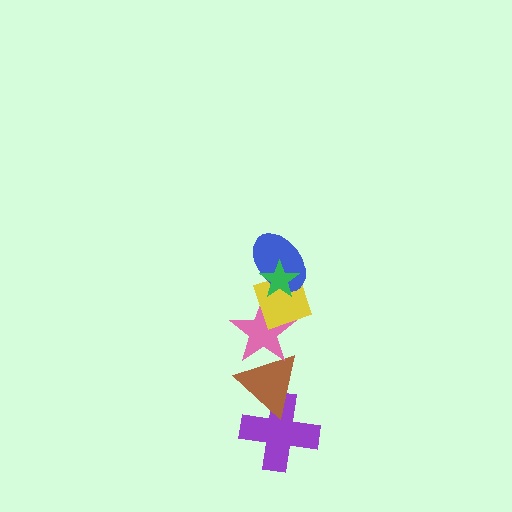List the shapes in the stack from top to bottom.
From top to bottom: the green star, the blue ellipse, the yellow diamond, the pink star, the brown triangle, the purple cross.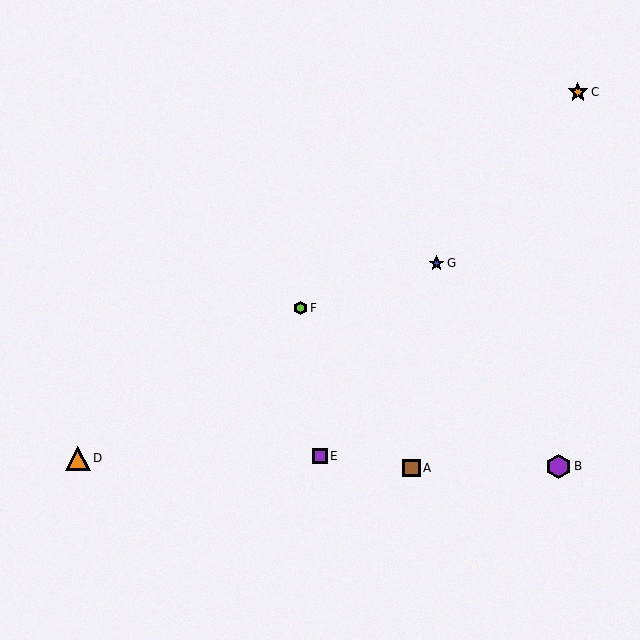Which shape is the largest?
The purple hexagon (labeled B) is the largest.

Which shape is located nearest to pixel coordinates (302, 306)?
The lime hexagon (labeled F) at (300, 308) is nearest to that location.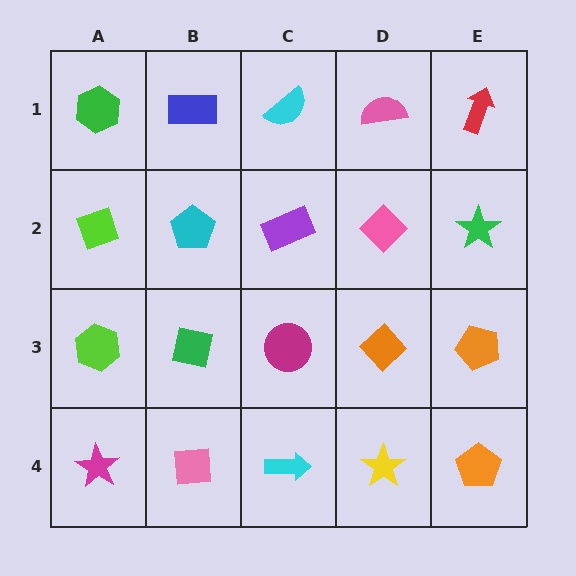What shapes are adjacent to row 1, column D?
A pink diamond (row 2, column D), a cyan semicircle (row 1, column C), a red arrow (row 1, column E).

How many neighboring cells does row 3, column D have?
4.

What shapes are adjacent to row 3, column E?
A green star (row 2, column E), an orange pentagon (row 4, column E), an orange diamond (row 3, column D).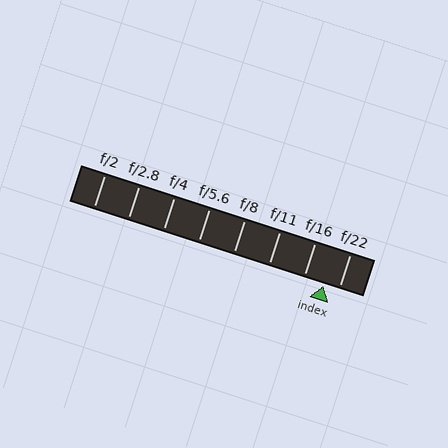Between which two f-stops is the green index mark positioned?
The index mark is between f/16 and f/22.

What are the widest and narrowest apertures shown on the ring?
The widest aperture shown is f/2 and the narrowest is f/22.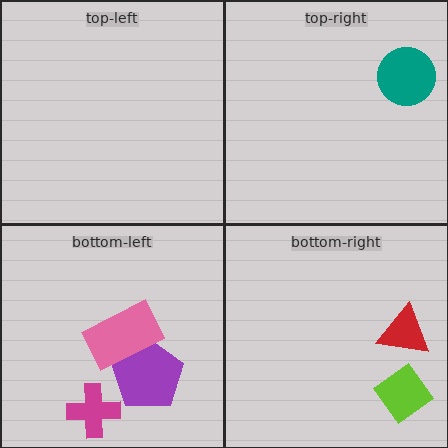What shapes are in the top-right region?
The teal circle.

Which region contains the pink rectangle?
The bottom-left region.